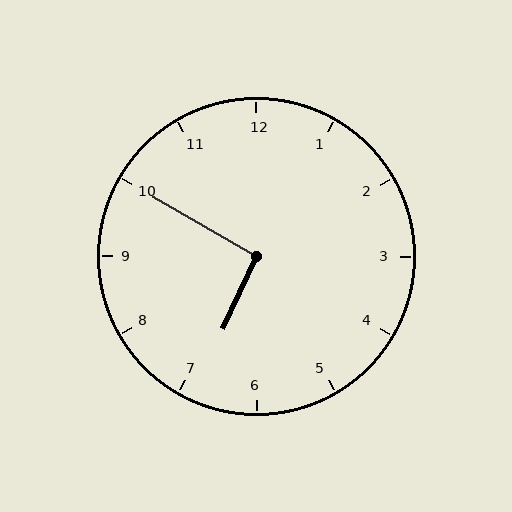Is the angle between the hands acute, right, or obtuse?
It is right.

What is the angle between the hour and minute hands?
Approximately 95 degrees.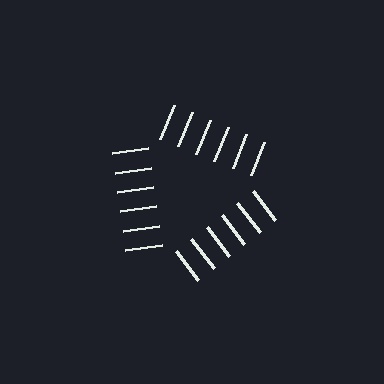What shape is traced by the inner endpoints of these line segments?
An illusory triangle — the line segments terminate on its edges but no continuous stroke is drawn.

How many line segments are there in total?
18 — 6 along each of the 3 edges.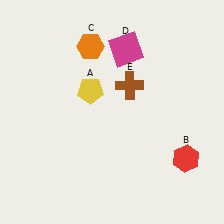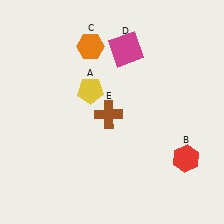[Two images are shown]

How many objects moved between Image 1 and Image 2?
1 object moved between the two images.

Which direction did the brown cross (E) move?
The brown cross (E) moved down.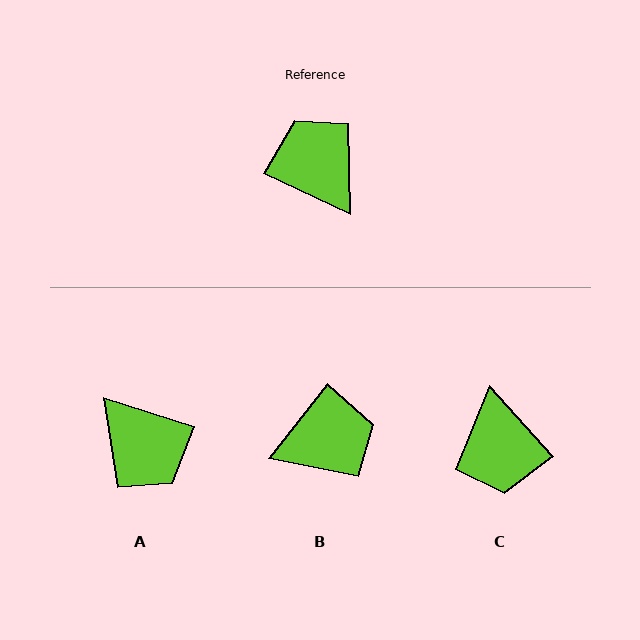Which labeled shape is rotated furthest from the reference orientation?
A, about 172 degrees away.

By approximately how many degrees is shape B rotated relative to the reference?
Approximately 103 degrees clockwise.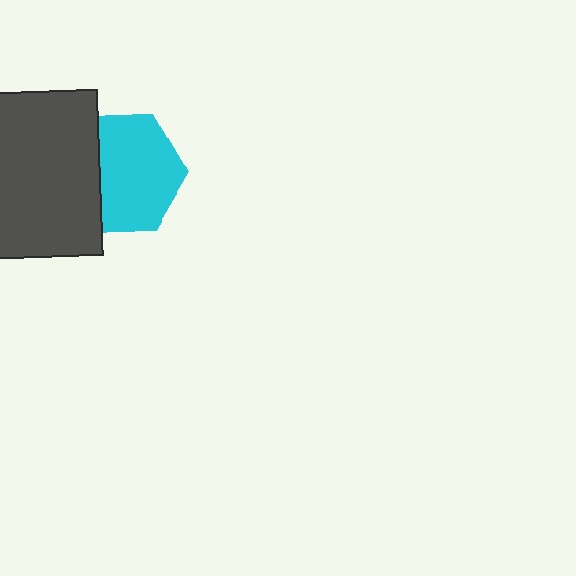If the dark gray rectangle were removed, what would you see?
You would see the complete cyan hexagon.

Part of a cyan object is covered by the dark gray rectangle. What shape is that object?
It is a hexagon.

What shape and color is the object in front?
The object in front is a dark gray rectangle.